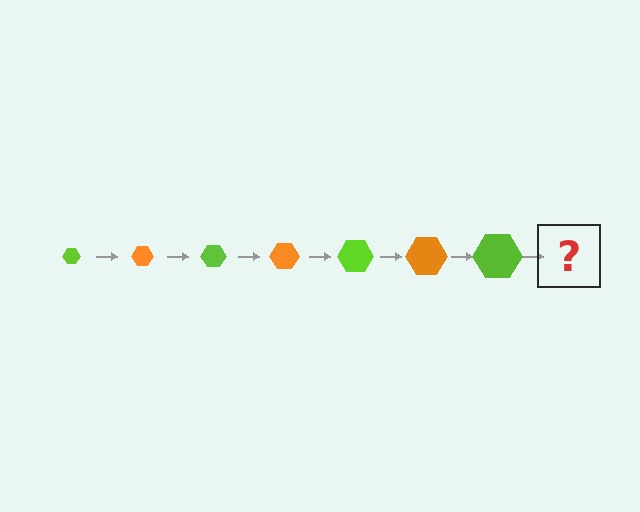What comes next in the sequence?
The next element should be an orange hexagon, larger than the previous one.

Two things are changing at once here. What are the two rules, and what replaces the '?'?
The two rules are that the hexagon grows larger each step and the color cycles through lime and orange. The '?' should be an orange hexagon, larger than the previous one.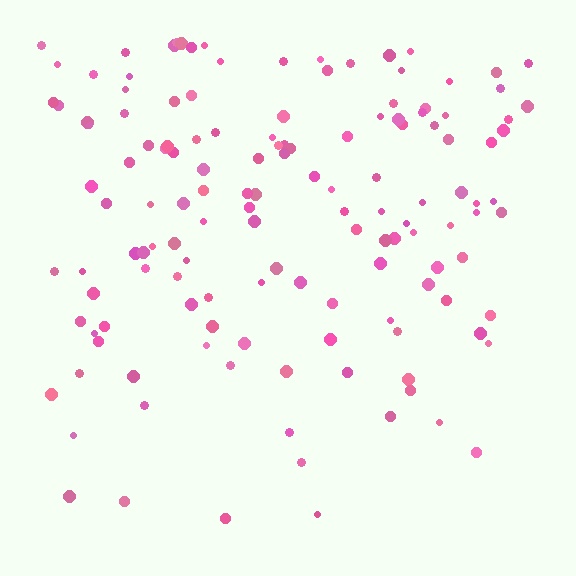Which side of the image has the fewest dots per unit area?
The bottom.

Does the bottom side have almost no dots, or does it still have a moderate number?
Still a moderate number, just noticeably fewer than the top.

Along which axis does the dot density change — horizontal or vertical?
Vertical.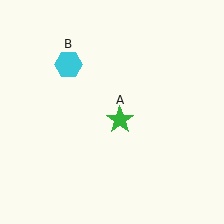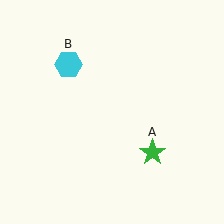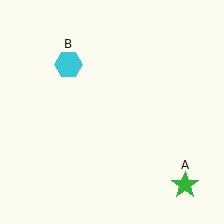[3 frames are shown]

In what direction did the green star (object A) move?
The green star (object A) moved down and to the right.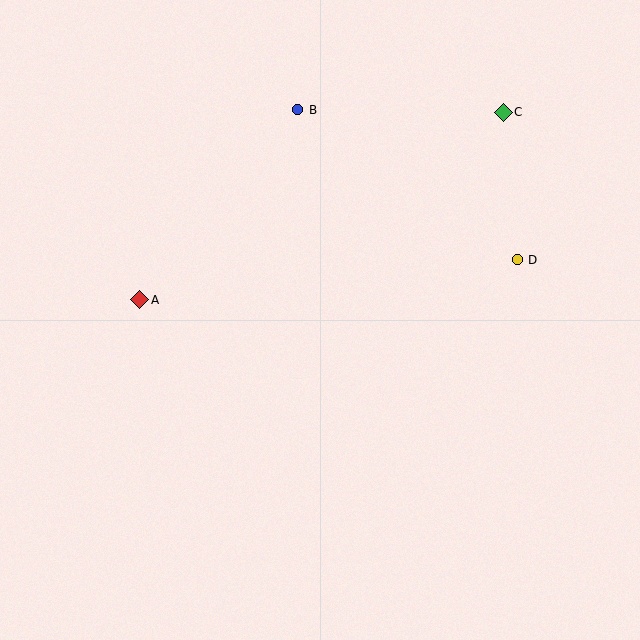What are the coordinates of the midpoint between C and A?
The midpoint between C and A is at (321, 206).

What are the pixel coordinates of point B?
Point B is at (298, 110).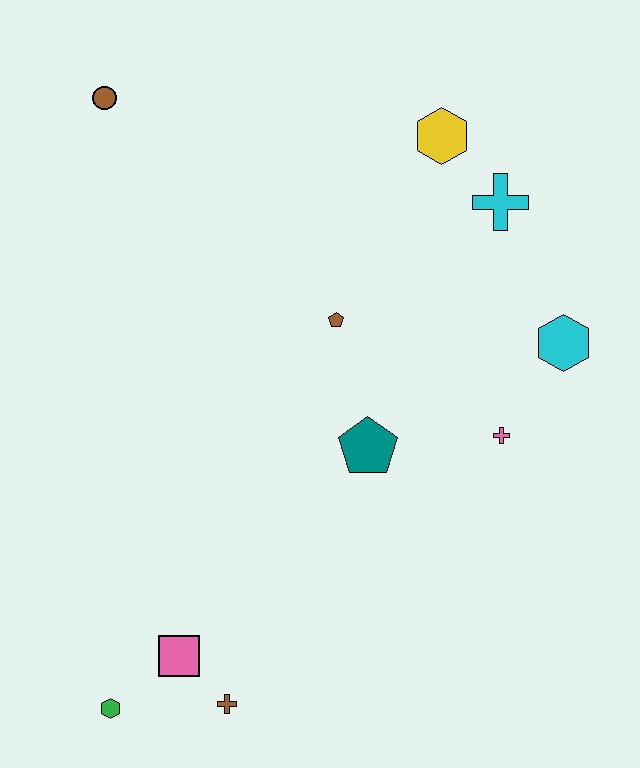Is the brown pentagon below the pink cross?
No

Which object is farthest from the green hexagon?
The yellow hexagon is farthest from the green hexagon.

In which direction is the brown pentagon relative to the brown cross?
The brown pentagon is above the brown cross.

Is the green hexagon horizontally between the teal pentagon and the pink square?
No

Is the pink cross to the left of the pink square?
No